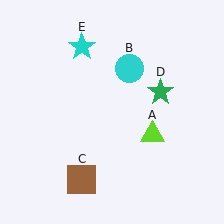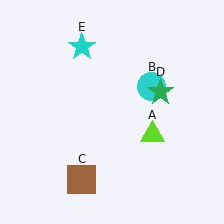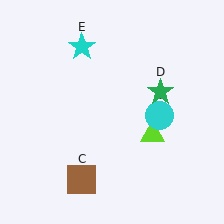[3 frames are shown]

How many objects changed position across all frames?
1 object changed position: cyan circle (object B).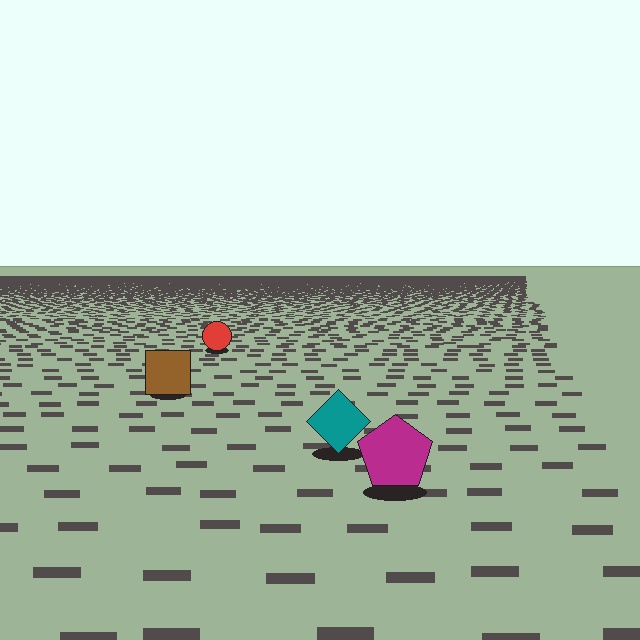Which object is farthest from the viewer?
The red circle is farthest from the viewer. It appears smaller and the ground texture around it is denser.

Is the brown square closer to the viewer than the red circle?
Yes. The brown square is closer — you can tell from the texture gradient: the ground texture is coarser near it.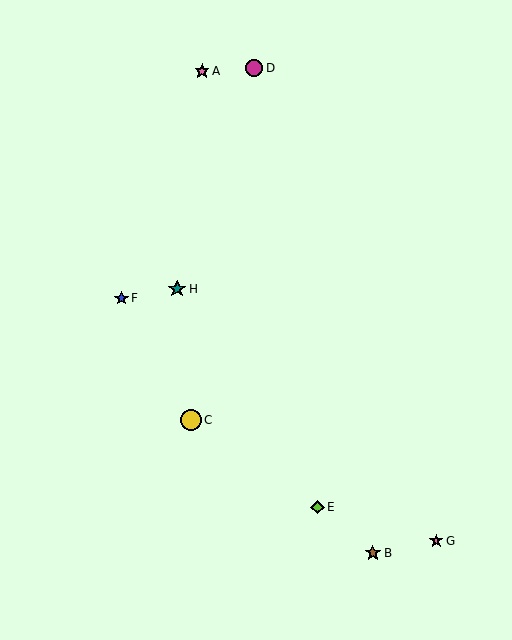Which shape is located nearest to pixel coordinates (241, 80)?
The magenta circle (labeled D) at (254, 68) is nearest to that location.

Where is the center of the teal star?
The center of the teal star is at (177, 289).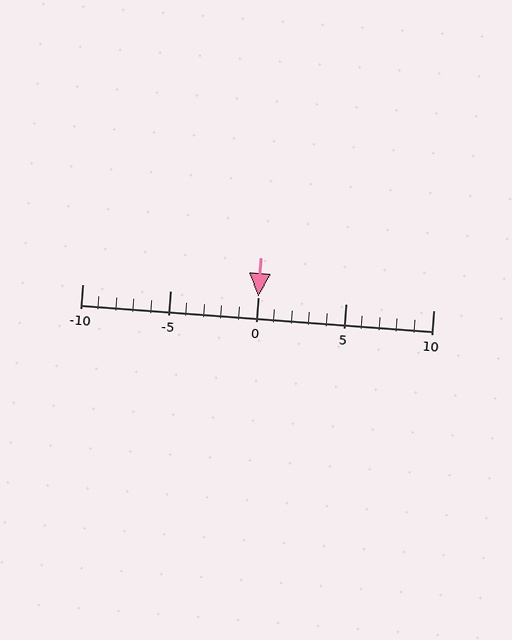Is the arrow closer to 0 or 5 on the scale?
The arrow is closer to 0.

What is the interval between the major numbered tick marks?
The major tick marks are spaced 5 units apart.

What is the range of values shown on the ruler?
The ruler shows values from -10 to 10.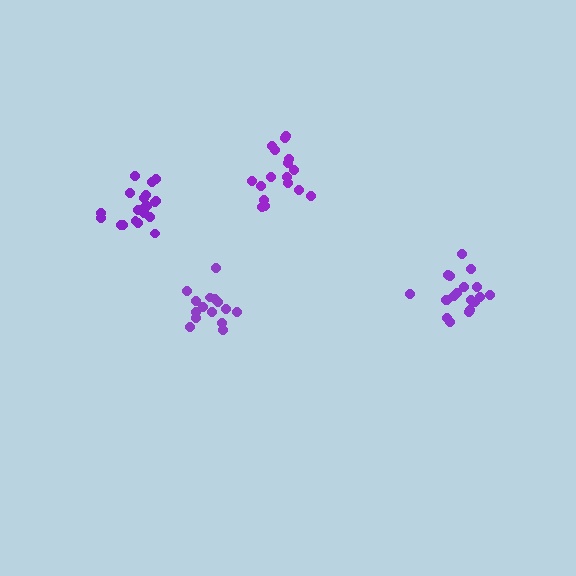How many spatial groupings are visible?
There are 4 spatial groupings.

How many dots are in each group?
Group 1: 19 dots, Group 2: 17 dots, Group 3: 20 dots, Group 4: 15 dots (71 total).